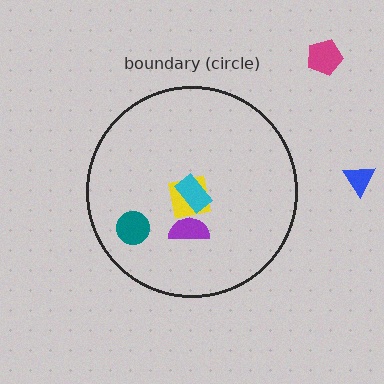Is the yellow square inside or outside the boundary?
Inside.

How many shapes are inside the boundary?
4 inside, 2 outside.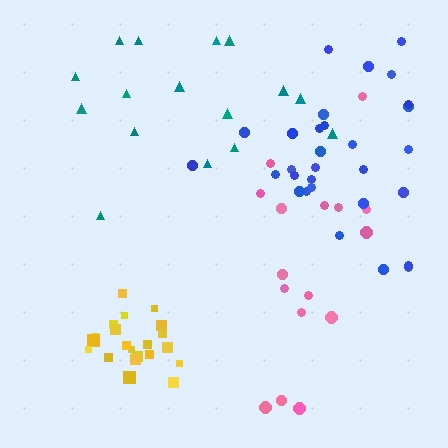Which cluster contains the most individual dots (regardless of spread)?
Blue (30).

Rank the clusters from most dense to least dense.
yellow, blue, teal, pink.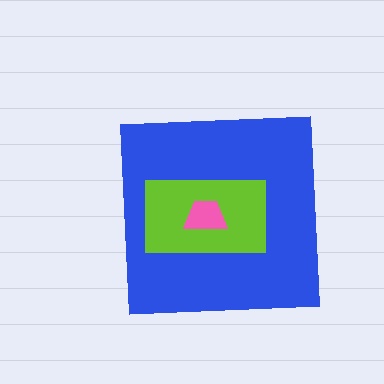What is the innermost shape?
The pink trapezoid.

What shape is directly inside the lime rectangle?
The pink trapezoid.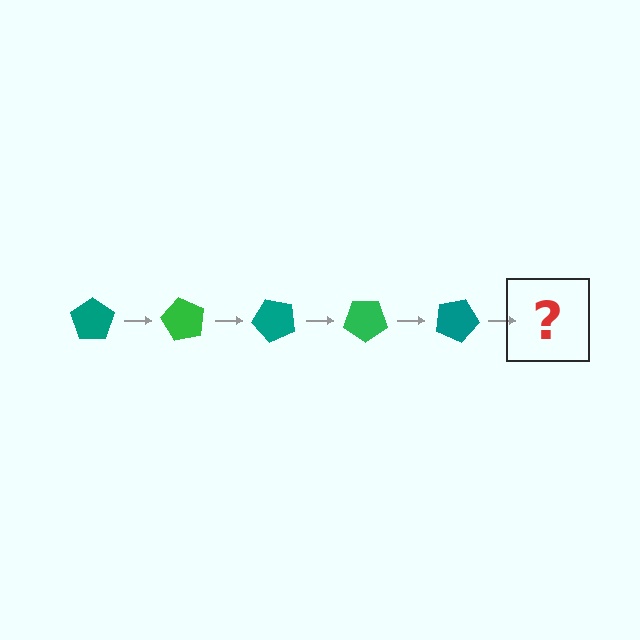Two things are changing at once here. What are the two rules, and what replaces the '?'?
The two rules are that it rotates 60 degrees each step and the color cycles through teal and green. The '?' should be a green pentagon, rotated 300 degrees from the start.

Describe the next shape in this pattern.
It should be a green pentagon, rotated 300 degrees from the start.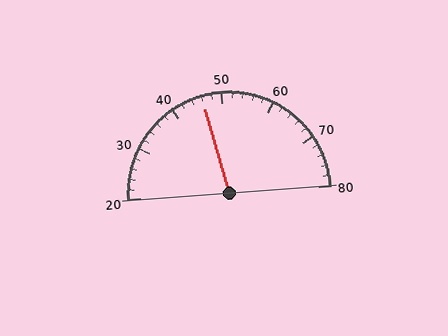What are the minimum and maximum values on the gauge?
The gauge ranges from 20 to 80.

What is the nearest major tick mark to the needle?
The nearest major tick mark is 50.